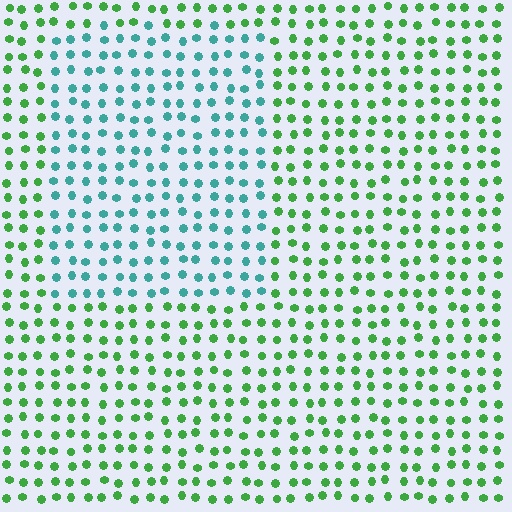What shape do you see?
I see a rectangle.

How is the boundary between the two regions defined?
The boundary is defined purely by a slight shift in hue (about 53 degrees). Spacing, size, and orientation are identical on both sides.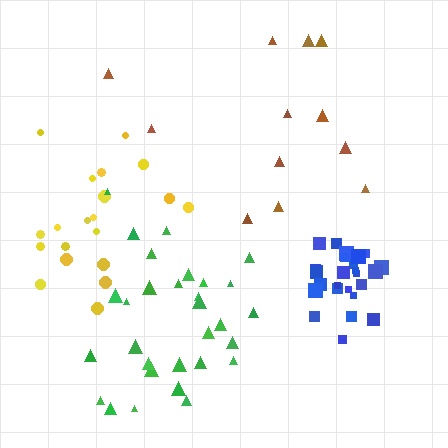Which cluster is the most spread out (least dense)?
Brown.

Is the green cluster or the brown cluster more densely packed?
Green.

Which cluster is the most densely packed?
Blue.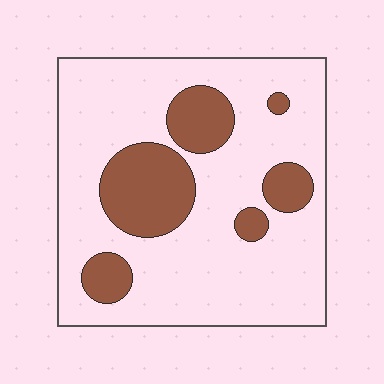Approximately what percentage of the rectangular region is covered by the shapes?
Approximately 25%.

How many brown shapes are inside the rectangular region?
6.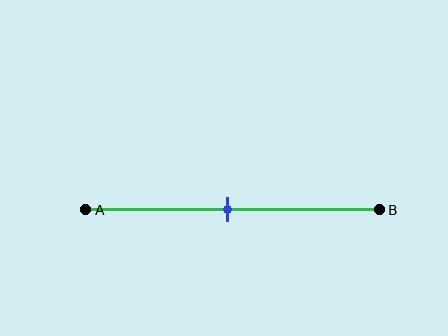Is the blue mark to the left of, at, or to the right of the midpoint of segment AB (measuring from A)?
The blue mark is approximately at the midpoint of segment AB.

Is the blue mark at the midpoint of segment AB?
Yes, the mark is approximately at the midpoint.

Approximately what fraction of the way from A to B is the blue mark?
The blue mark is approximately 50% of the way from A to B.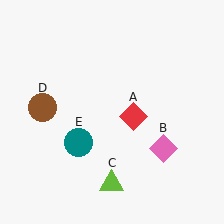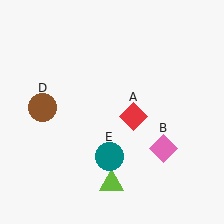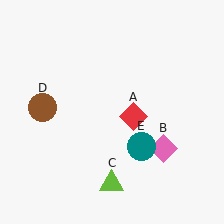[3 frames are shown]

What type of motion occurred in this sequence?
The teal circle (object E) rotated counterclockwise around the center of the scene.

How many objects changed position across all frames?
1 object changed position: teal circle (object E).